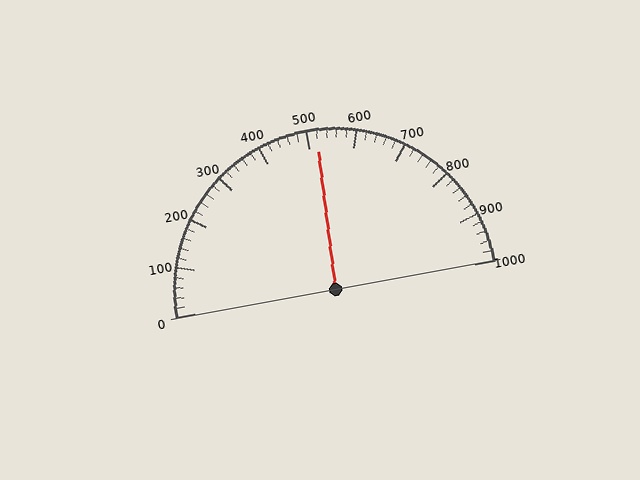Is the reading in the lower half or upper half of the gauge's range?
The reading is in the upper half of the range (0 to 1000).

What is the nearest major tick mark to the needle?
The nearest major tick mark is 500.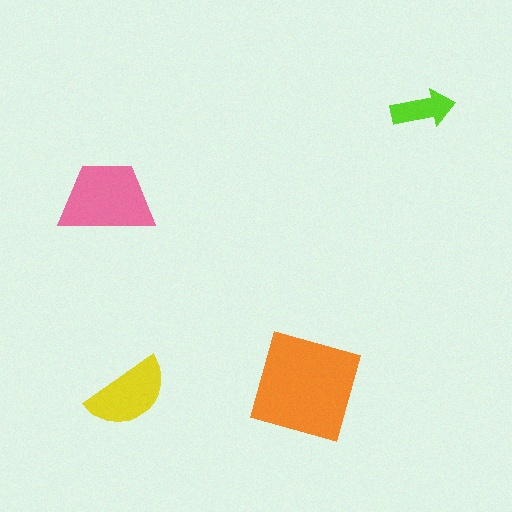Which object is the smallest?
The lime arrow.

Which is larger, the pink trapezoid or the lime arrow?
The pink trapezoid.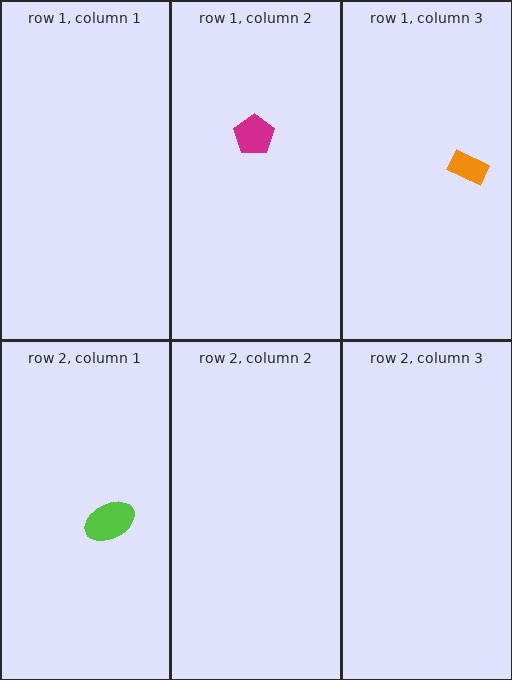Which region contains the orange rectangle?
The row 1, column 3 region.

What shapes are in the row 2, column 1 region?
The lime ellipse.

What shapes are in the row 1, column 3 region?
The orange rectangle.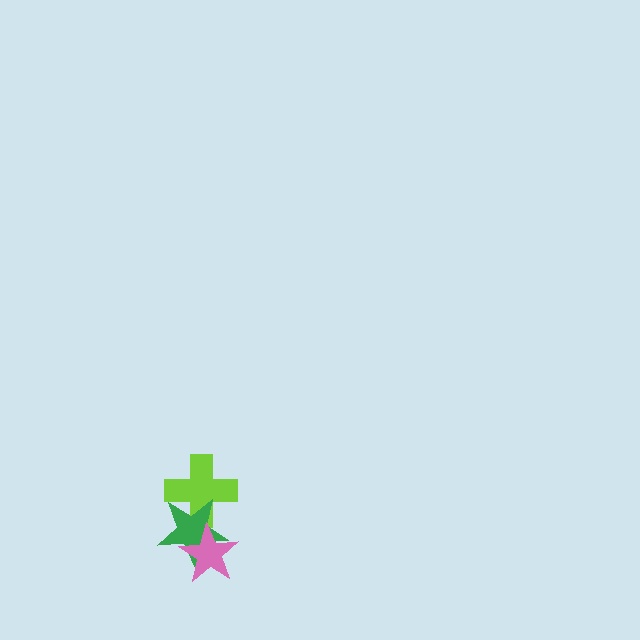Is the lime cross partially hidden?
Yes, it is partially covered by another shape.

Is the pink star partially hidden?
No, no other shape covers it.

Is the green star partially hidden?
Yes, it is partially covered by another shape.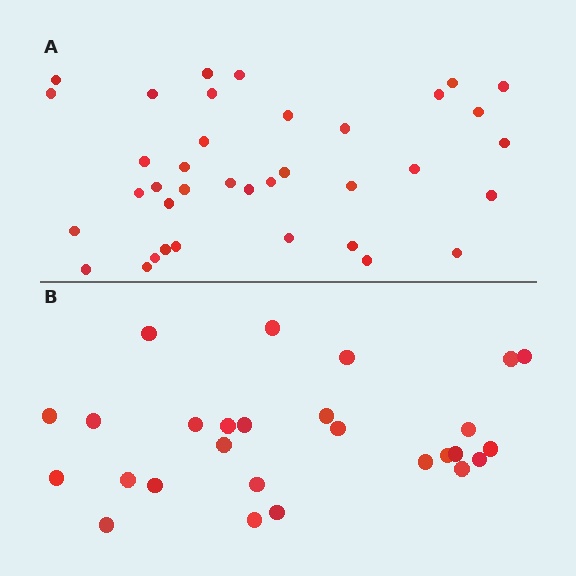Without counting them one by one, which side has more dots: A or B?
Region A (the top region) has more dots.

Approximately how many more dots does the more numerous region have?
Region A has roughly 10 or so more dots than region B.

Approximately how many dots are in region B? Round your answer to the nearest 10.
About 30 dots. (The exact count is 27, which rounds to 30.)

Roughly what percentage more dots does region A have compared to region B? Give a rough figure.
About 35% more.